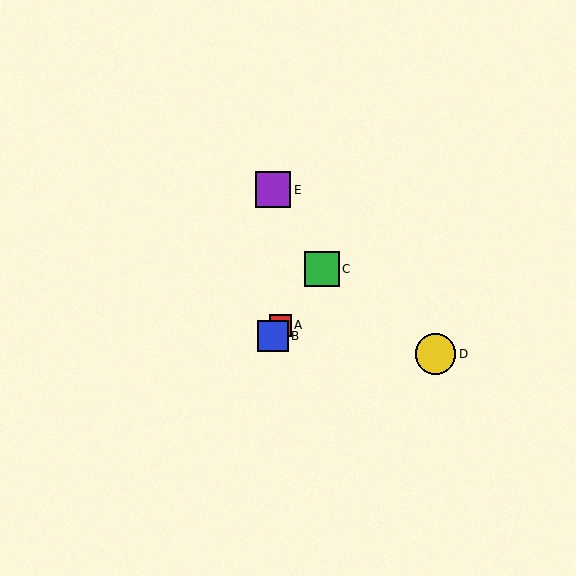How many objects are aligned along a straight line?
3 objects (A, B, C) are aligned along a straight line.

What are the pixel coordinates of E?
Object E is at (273, 190).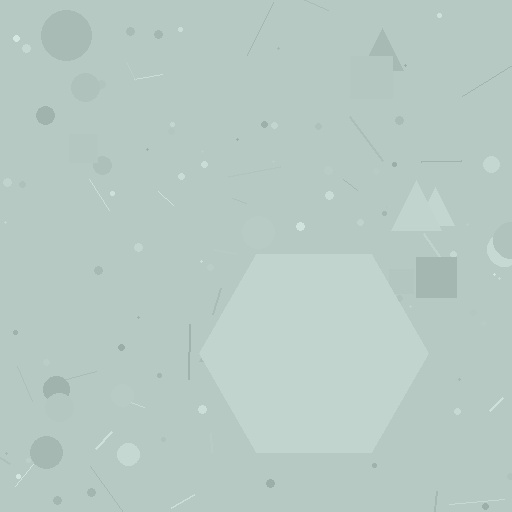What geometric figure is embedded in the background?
A hexagon is embedded in the background.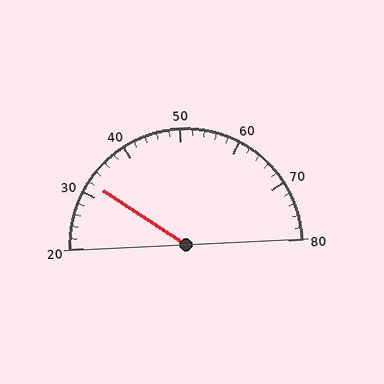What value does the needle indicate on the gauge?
The needle indicates approximately 32.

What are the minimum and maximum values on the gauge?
The gauge ranges from 20 to 80.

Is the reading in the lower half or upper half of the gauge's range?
The reading is in the lower half of the range (20 to 80).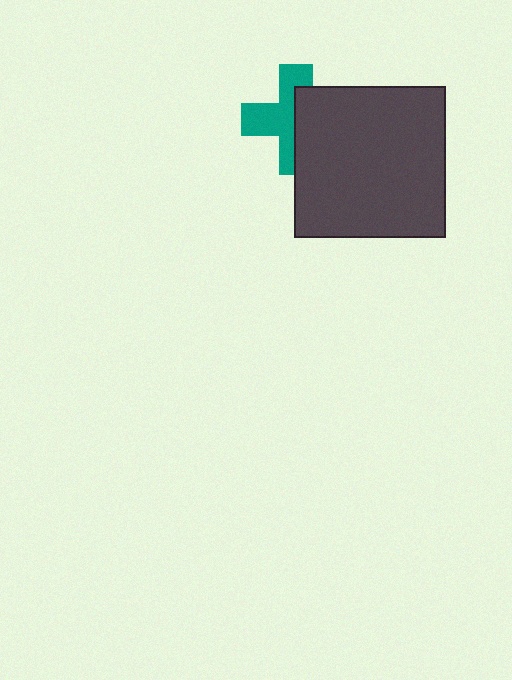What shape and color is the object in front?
The object in front is a dark gray square.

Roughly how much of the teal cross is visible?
About half of it is visible (roughly 52%).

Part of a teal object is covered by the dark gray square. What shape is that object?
It is a cross.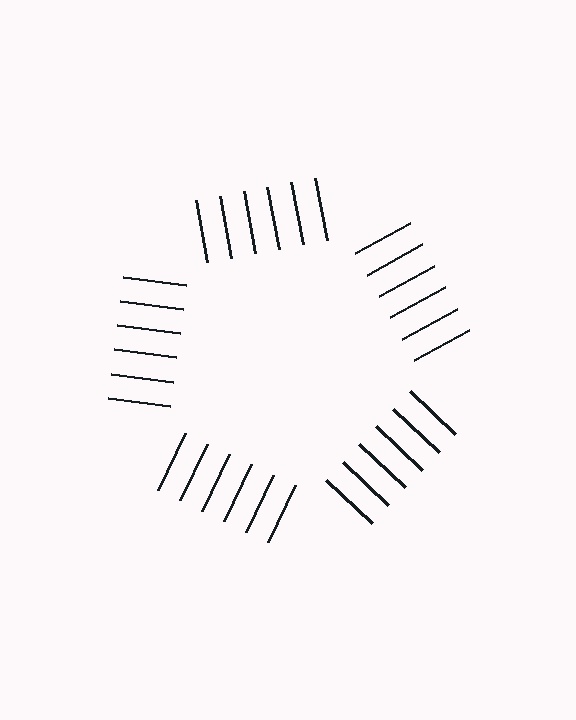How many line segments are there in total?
30 — 6 along each of the 5 edges.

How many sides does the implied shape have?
5 sides — the line-ends trace a pentagon.